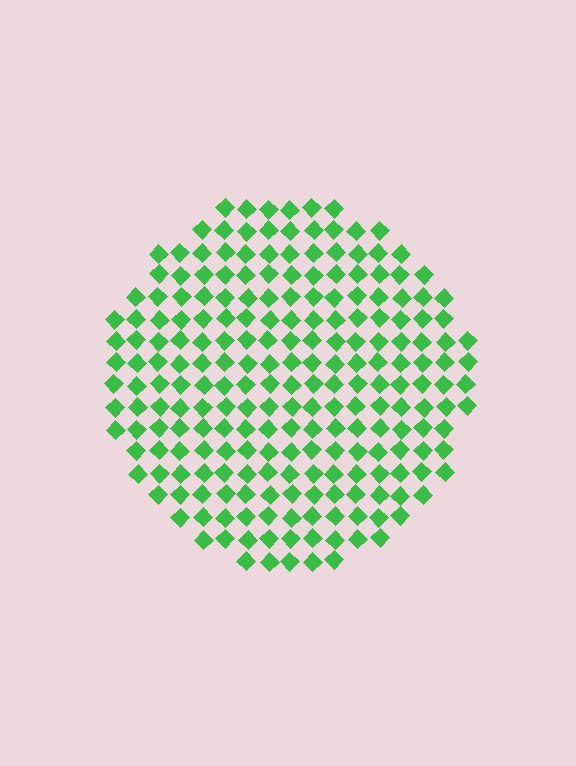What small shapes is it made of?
It is made of small diamonds.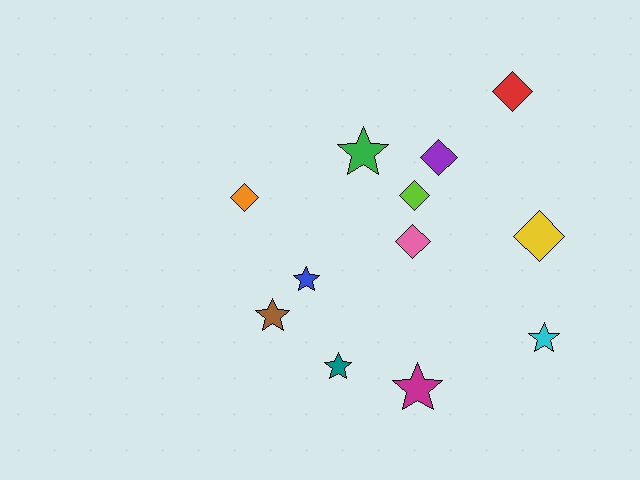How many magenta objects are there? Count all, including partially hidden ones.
There is 1 magenta object.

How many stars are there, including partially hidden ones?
There are 6 stars.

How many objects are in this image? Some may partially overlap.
There are 12 objects.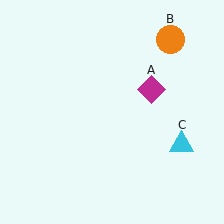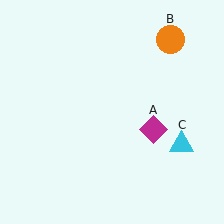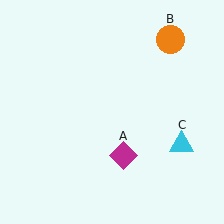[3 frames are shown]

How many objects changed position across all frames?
1 object changed position: magenta diamond (object A).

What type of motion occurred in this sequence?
The magenta diamond (object A) rotated clockwise around the center of the scene.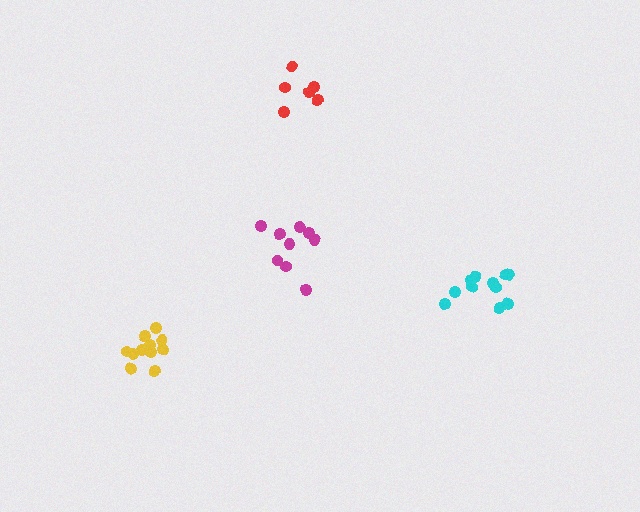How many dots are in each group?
Group 1: 11 dots, Group 2: 6 dots, Group 3: 12 dots, Group 4: 9 dots (38 total).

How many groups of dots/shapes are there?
There are 4 groups.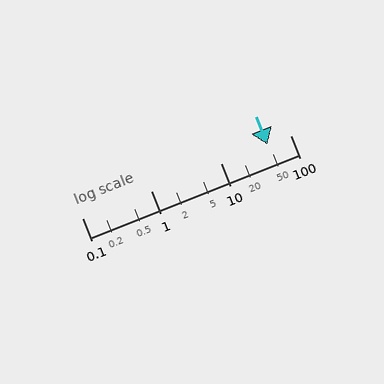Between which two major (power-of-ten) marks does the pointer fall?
The pointer is between 10 and 100.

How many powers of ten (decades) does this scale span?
The scale spans 3 decades, from 0.1 to 100.